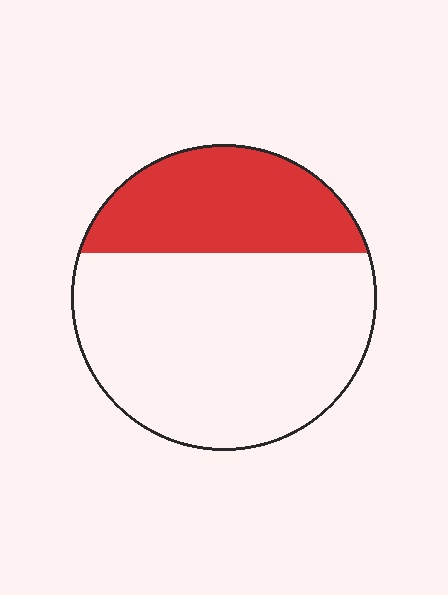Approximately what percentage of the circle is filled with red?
Approximately 30%.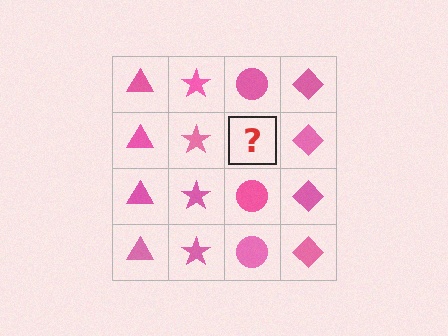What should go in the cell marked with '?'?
The missing cell should contain a pink circle.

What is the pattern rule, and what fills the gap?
The rule is that each column has a consistent shape. The gap should be filled with a pink circle.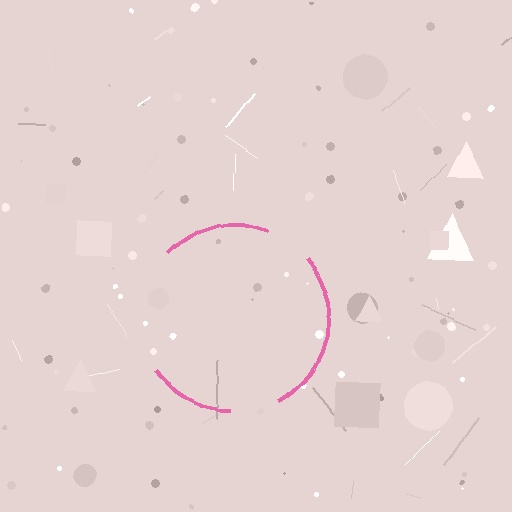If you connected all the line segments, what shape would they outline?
They would outline a circle.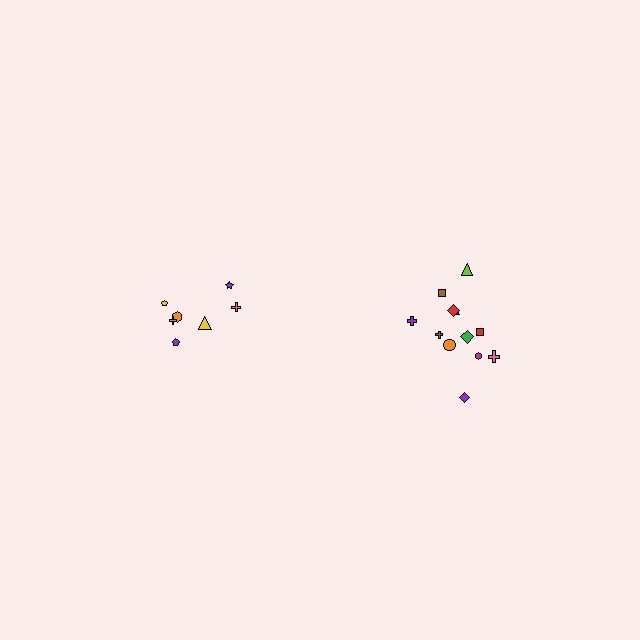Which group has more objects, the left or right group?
The right group.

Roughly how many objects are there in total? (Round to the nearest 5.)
Roughly 20 objects in total.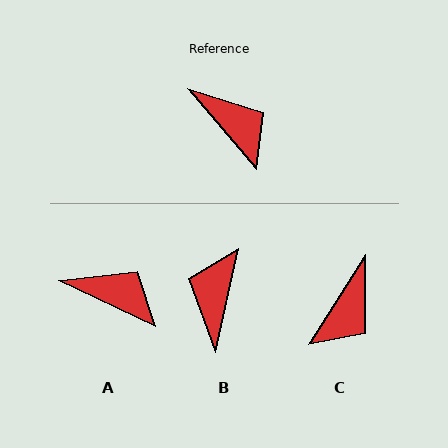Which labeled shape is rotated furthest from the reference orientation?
B, about 127 degrees away.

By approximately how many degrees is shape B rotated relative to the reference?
Approximately 127 degrees counter-clockwise.